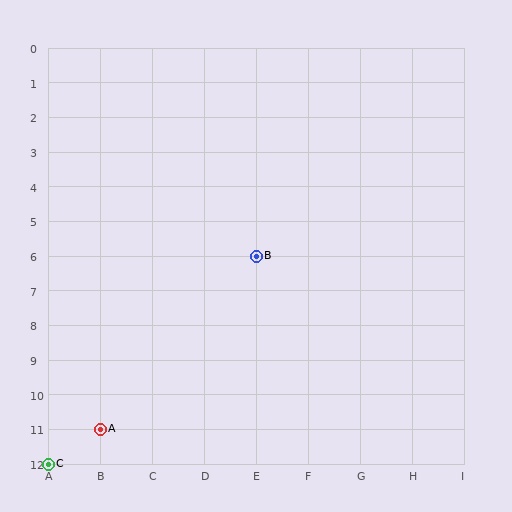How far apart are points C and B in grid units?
Points C and B are 4 columns and 6 rows apart (about 7.2 grid units diagonally).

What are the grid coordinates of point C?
Point C is at grid coordinates (A, 12).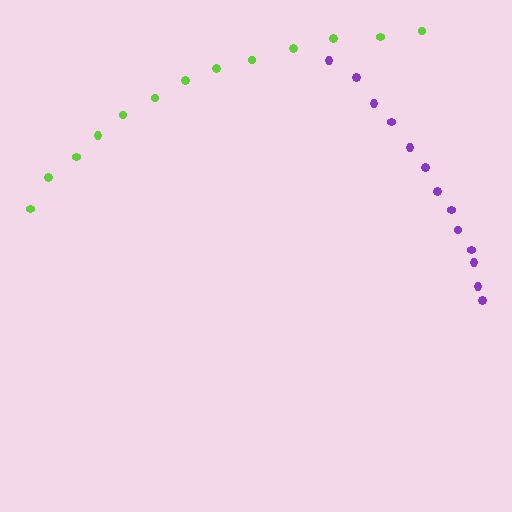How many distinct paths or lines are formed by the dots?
There are 2 distinct paths.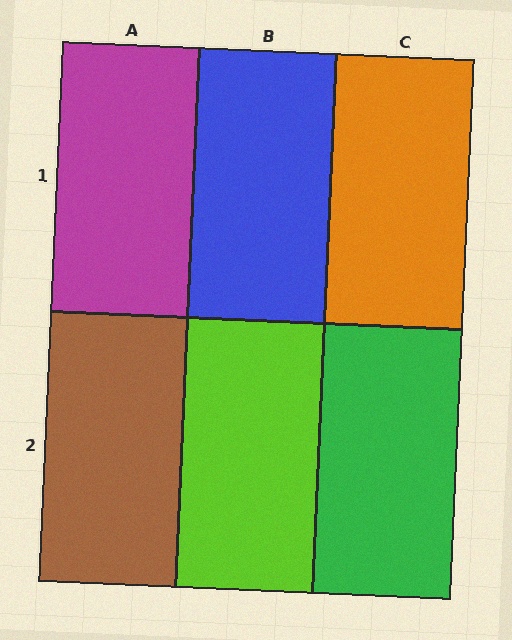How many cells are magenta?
1 cell is magenta.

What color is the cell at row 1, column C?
Orange.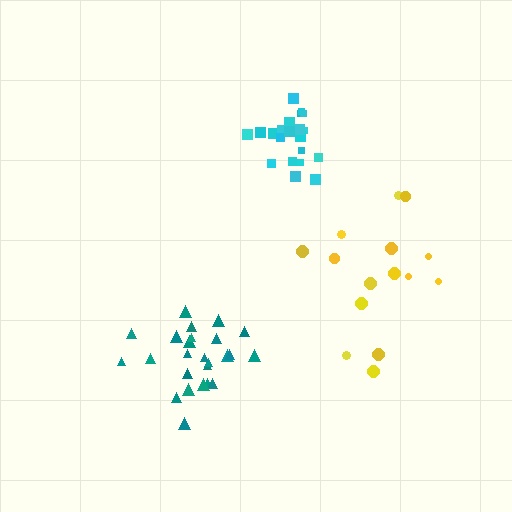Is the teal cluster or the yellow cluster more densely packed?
Teal.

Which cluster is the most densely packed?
Cyan.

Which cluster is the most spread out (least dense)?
Yellow.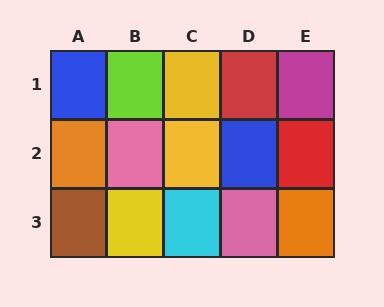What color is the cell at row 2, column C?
Yellow.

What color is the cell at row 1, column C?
Yellow.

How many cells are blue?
2 cells are blue.